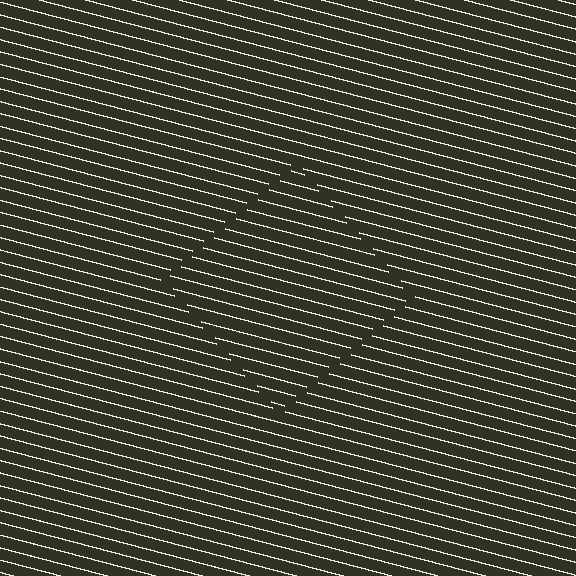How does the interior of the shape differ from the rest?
The interior of the shape contains the same grating, shifted by half a period — the contour is defined by the phase discontinuity where line-ends from the inner and outer gratings abut.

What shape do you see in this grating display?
An illusory square. The interior of the shape contains the same grating, shifted by half a period — the contour is defined by the phase discontinuity where line-ends from the inner and outer gratings abut.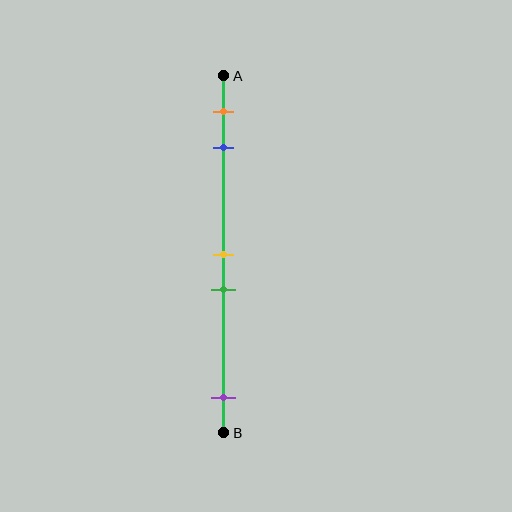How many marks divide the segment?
There are 5 marks dividing the segment.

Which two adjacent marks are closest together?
The yellow and green marks are the closest adjacent pair.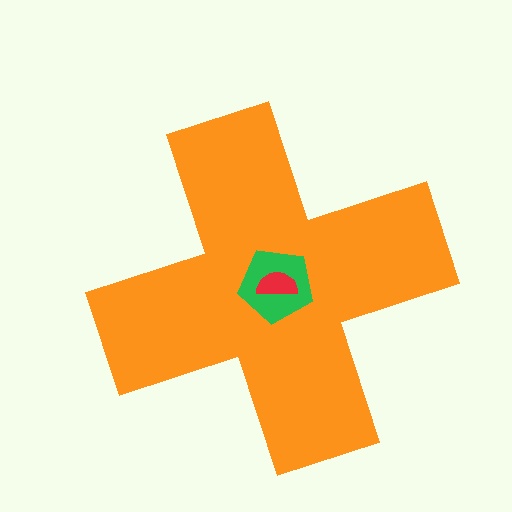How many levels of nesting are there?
3.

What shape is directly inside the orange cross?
The green pentagon.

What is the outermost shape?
The orange cross.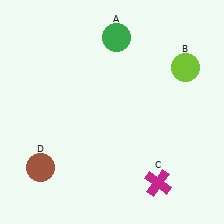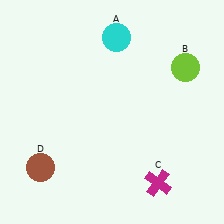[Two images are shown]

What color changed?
The circle (A) changed from green in Image 1 to cyan in Image 2.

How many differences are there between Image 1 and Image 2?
There is 1 difference between the two images.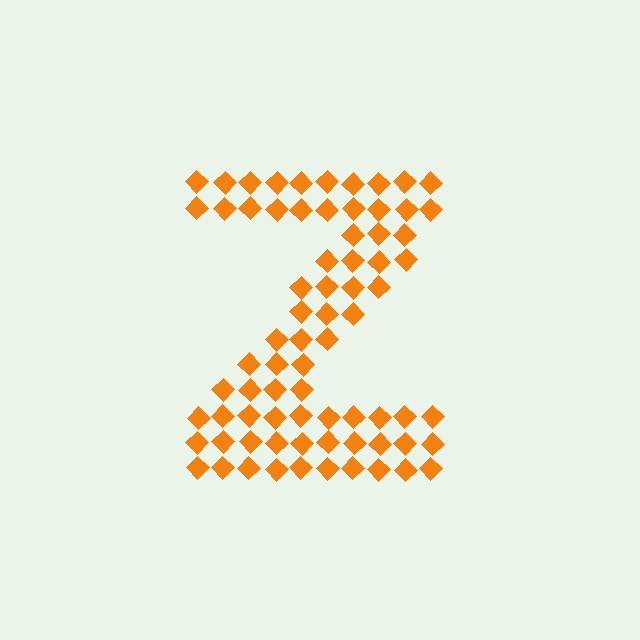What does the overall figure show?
The overall figure shows the letter Z.